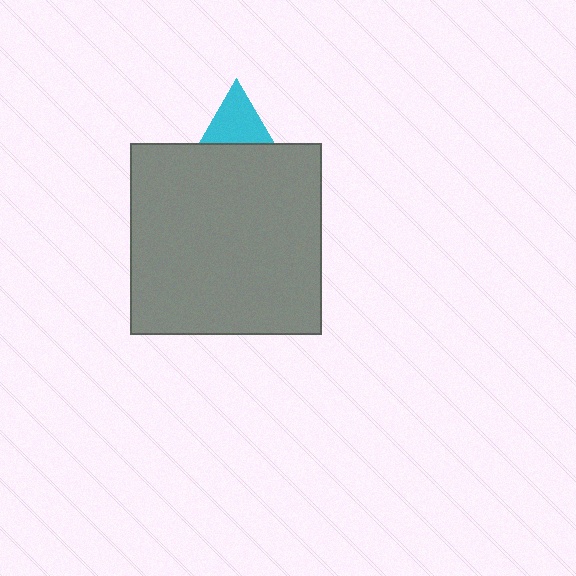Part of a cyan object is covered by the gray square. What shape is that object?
It is a triangle.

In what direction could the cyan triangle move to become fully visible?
The cyan triangle could move up. That would shift it out from behind the gray square entirely.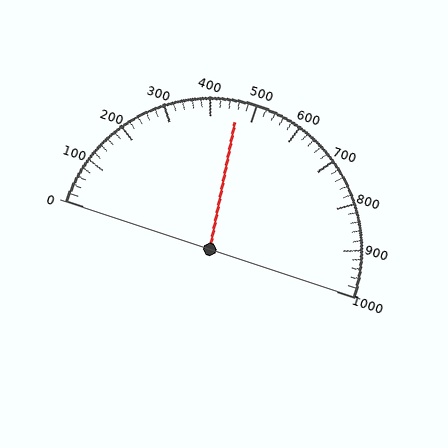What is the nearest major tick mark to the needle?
The nearest major tick mark is 500.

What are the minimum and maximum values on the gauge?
The gauge ranges from 0 to 1000.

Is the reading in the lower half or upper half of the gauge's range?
The reading is in the lower half of the range (0 to 1000).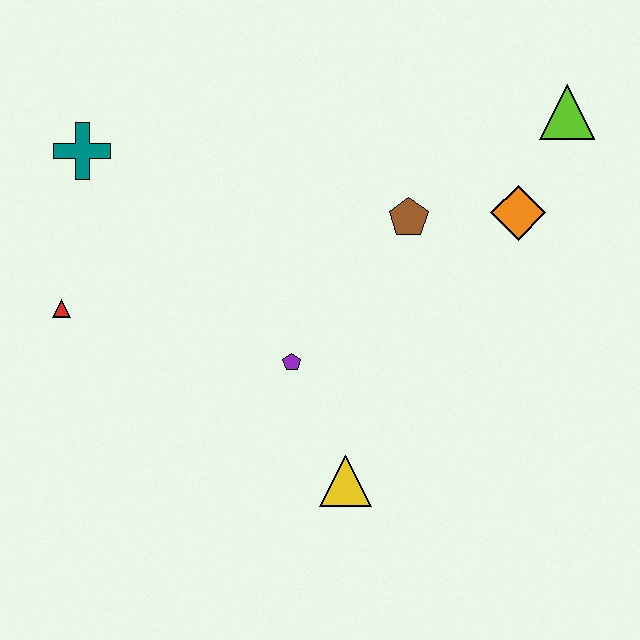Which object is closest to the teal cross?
The red triangle is closest to the teal cross.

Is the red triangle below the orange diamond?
Yes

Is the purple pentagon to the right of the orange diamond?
No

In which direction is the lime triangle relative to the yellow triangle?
The lime triangle is above the yellow triangle.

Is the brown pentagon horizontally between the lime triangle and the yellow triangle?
Yes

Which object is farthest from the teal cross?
The lime triangle is farthest from the teal cross.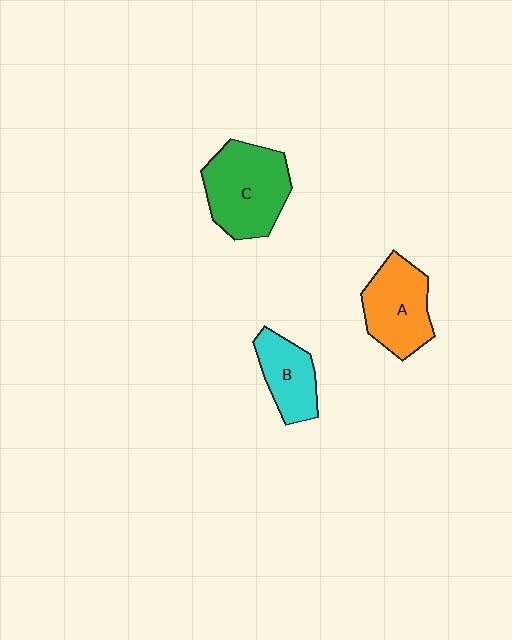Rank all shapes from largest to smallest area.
From largest to smallest: C (green), A (orange), B (cyan).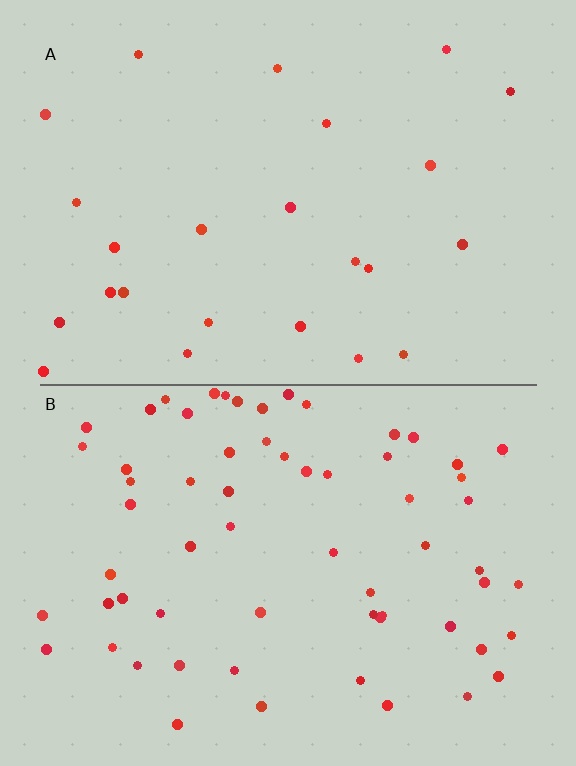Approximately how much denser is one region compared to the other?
Approximately 2.6× — region B over region A.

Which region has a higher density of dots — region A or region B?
B (the bottom).